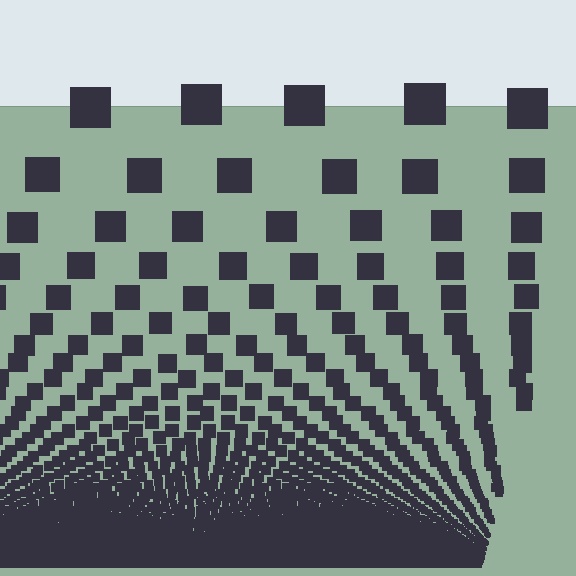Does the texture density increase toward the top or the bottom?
Density increases toward the bottom.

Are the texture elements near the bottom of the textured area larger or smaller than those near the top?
Smaller. The gradient is inverted — elements near the bottom are smaller and denser.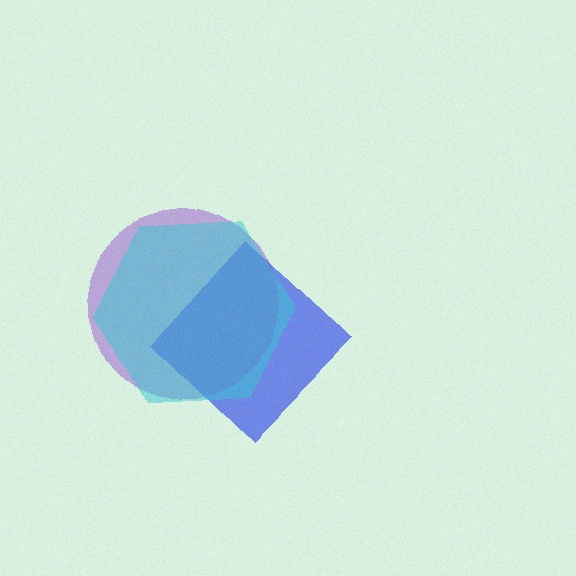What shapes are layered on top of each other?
The layered shapes are: a blue diamond, a purple circle, a cyan hexagon.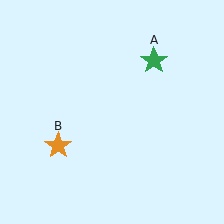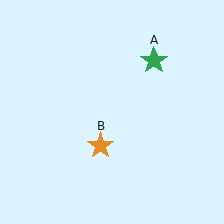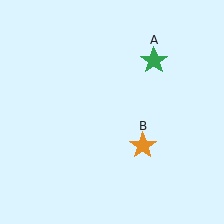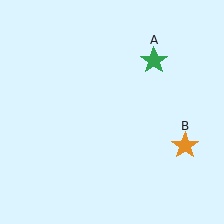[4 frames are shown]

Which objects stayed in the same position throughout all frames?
Green star (object A) remained stationary.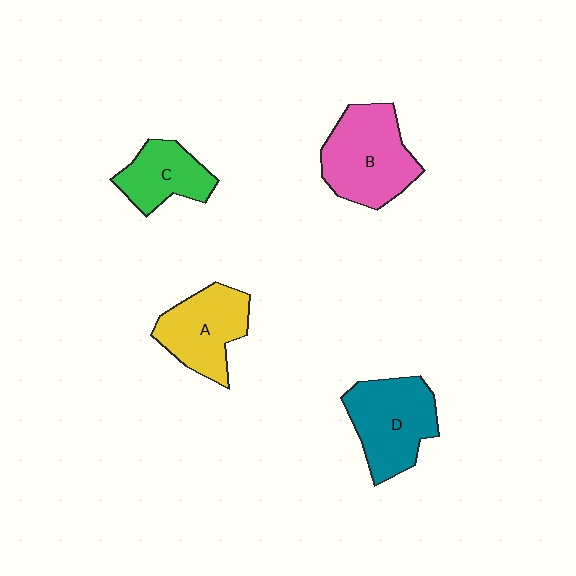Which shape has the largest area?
Shape B (pink).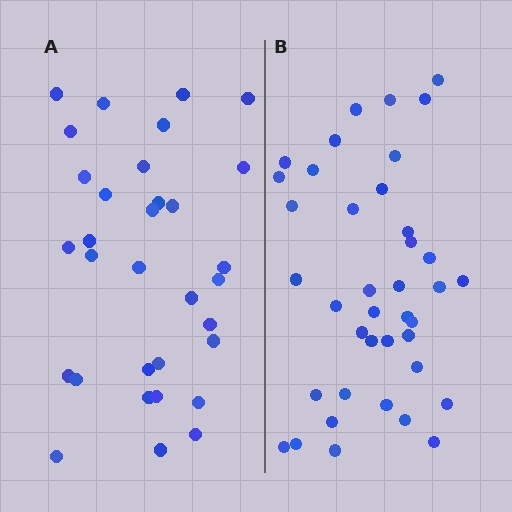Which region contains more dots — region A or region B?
Region B (the right region) has more dots.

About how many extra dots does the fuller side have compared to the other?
Region B has roughly 8 or so more dots than region A.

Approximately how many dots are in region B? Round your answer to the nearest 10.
About 40 dots. (The exact count is 39, which rounds to 40.)